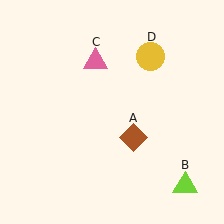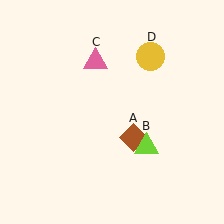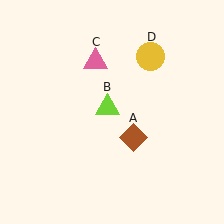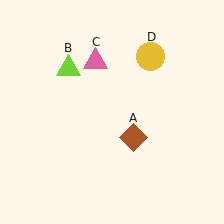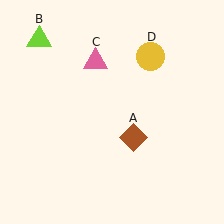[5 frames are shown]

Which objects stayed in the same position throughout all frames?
Brown diamond (object A) and pink triangle (object C) and yellow circle (object D) remained stationary.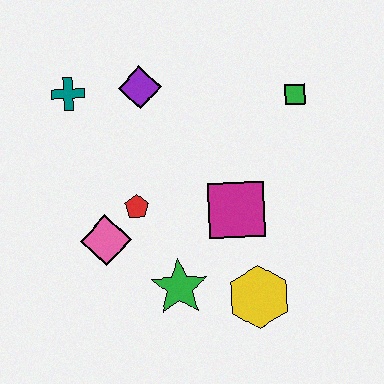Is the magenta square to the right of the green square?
No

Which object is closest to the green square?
The magenta square is closest to the green square.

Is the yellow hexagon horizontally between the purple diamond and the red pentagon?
No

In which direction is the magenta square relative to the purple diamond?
The magenta square is below the purple diamond.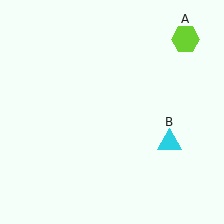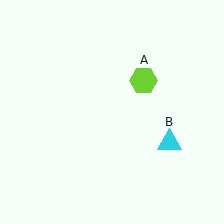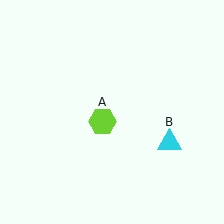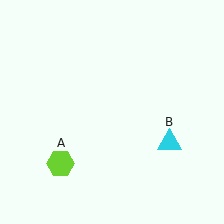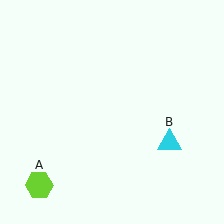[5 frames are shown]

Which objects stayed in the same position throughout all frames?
Cyan triangle (object B) remained stationary.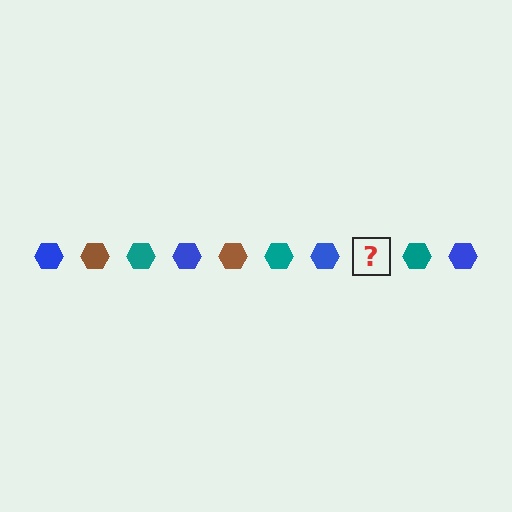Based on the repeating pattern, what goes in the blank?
The blank should be a brown hexagon.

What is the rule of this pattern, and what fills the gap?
The rule is that the pattern cycles through blue, brown, teal hexagons. The gap should be filled with a brown hexagon.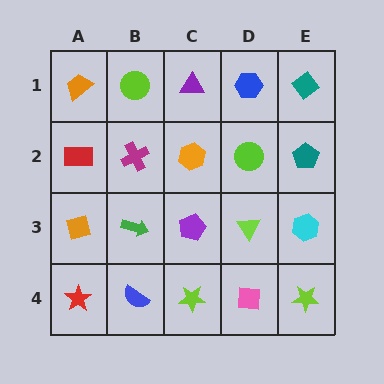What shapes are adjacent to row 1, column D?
A lime circle (row 2, column D), a purple triangle (row 1, column C), a teal diamond (row 1, column E).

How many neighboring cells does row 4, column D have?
3.